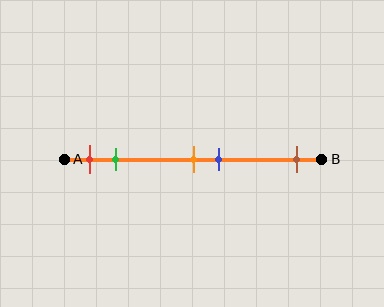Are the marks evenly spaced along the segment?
No, the marks are not evenly spaced.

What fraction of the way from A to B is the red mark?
The red mark is approximately 10% (0.1) of the way from A to B.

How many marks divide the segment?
There are 5 marks dividing the segment.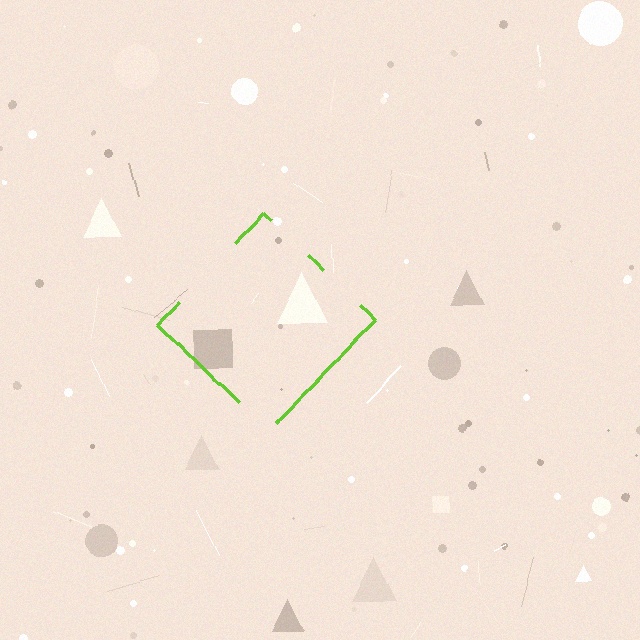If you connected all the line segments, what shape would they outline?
They would outline a diamond.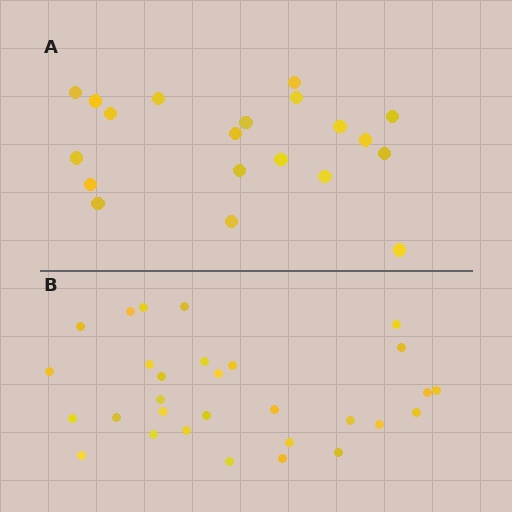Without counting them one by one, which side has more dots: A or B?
Region B (the bottom region) has more dots.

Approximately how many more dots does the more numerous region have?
Region B has roughly 10 or so more dots than region A.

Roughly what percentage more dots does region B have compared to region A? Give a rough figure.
About 50% more.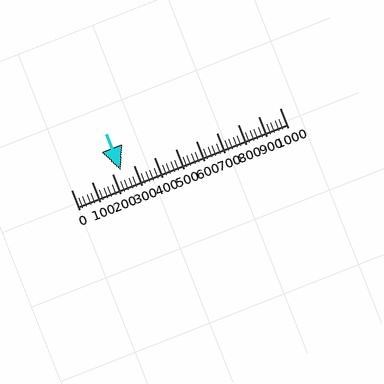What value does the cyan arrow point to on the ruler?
The cyan arrow points to approximately 238.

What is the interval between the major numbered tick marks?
The major tick marks are spaced 100 units apart.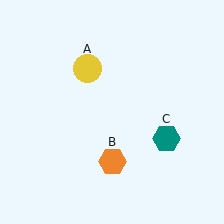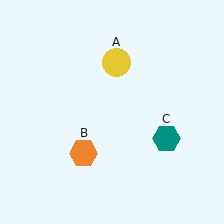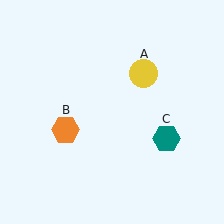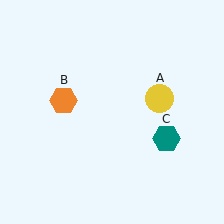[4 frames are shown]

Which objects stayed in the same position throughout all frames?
Teal hexagon (object C) remained stationary.